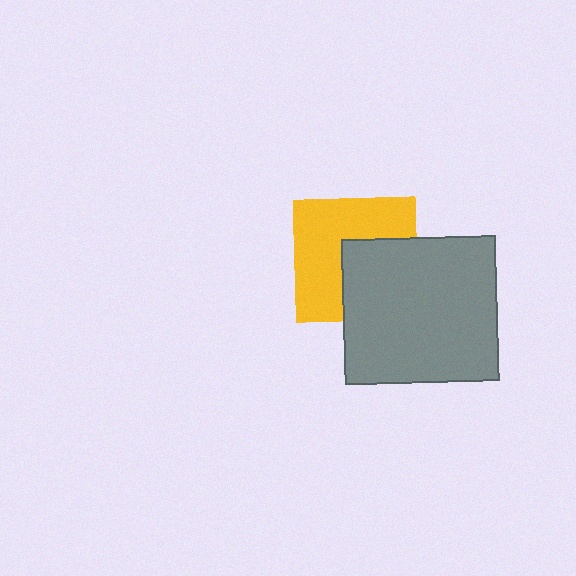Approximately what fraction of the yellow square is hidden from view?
Roughly 41% of the yellow square is hidden behind the gray rectangle.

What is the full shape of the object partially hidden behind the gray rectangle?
The partially hidden object is a yellow square.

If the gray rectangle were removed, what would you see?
You would see the complete yellow square.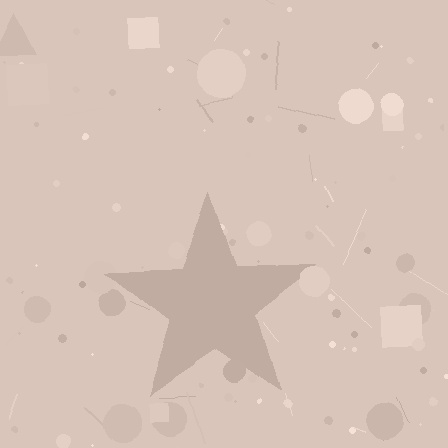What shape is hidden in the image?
A star is hidden in the image.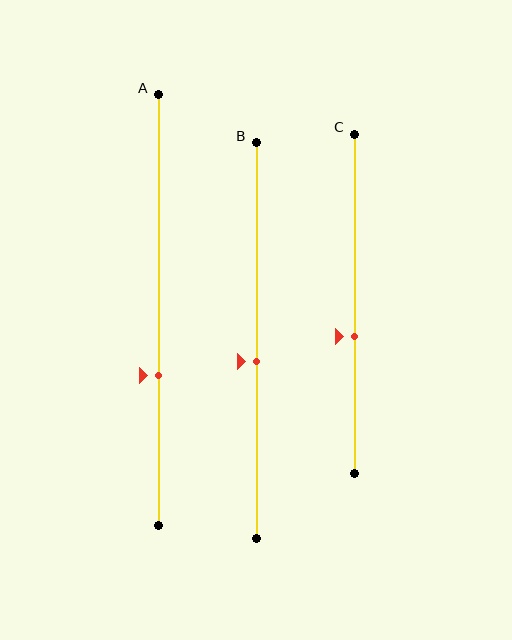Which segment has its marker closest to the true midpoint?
Segment B has its marker closest to the true midpoint.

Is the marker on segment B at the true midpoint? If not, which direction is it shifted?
No, the marker on segment B is shifted downward by about 5% of the segment length.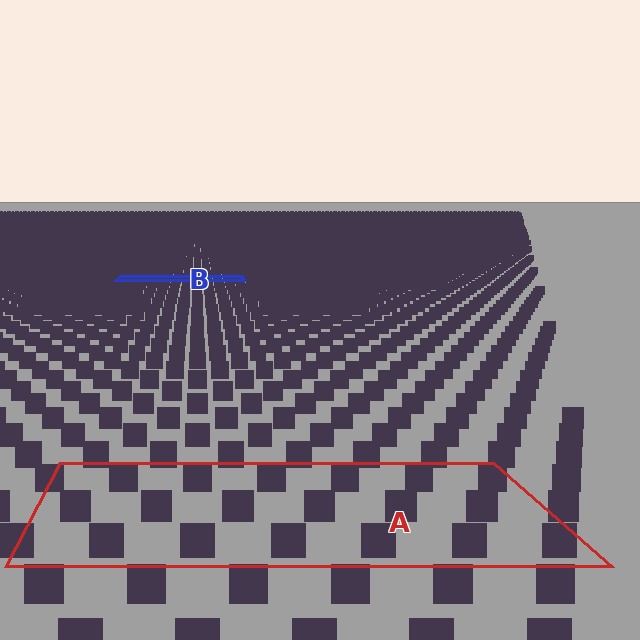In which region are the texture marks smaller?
The texture marks are smaller in region B, because it is farther away.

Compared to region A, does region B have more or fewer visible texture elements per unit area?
Region B has more texture elements per unit area — they are packed more densely because it is farther away.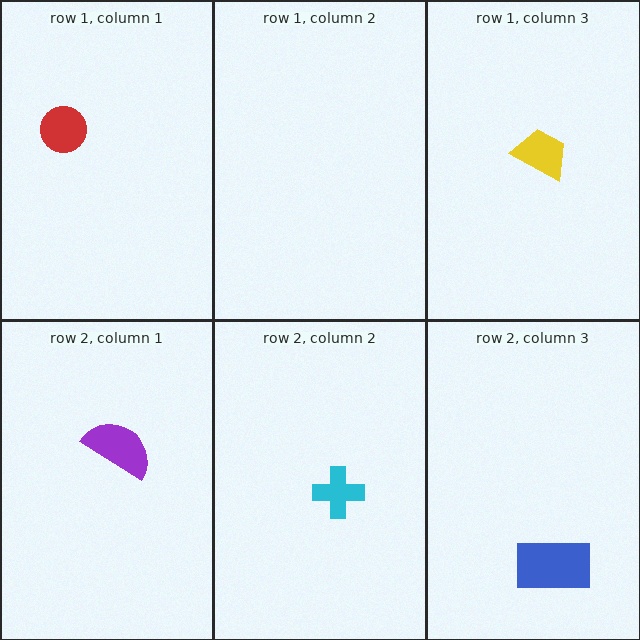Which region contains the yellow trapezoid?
The row 1, column 3 region.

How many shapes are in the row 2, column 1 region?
1.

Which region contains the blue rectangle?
The row 2, column 3 region.